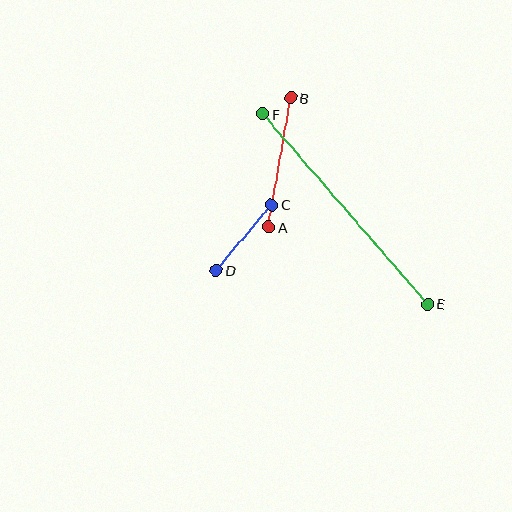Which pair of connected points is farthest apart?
Points E and F are farthest apart.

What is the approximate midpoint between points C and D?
The midpoint is at approximately (244, 238) pixels.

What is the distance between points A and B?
The distance is approximately 132 pixels.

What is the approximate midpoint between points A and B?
The midpoint is at approximately (280, 162) pixels.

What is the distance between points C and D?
The distance is approximately 86 pixels.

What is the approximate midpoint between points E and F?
The midpoint is at approximately (345, 209) pixels.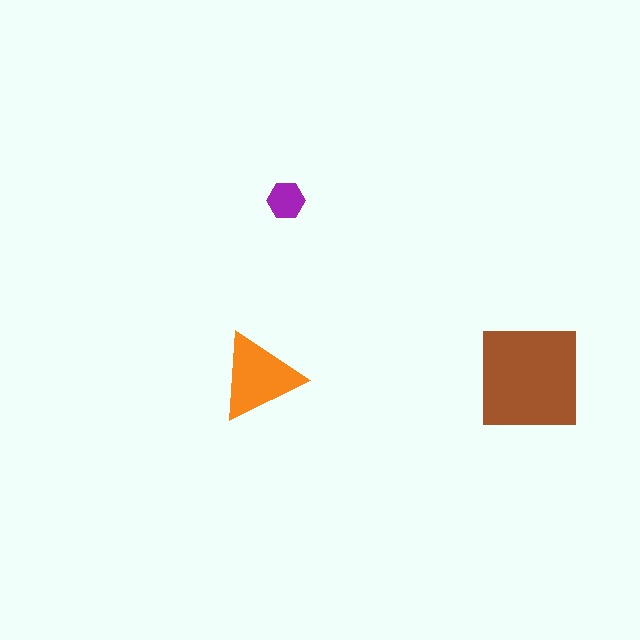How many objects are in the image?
There are 3 objects in the image.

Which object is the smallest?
The purple hexagon.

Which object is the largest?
The brown square.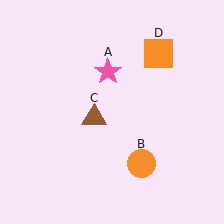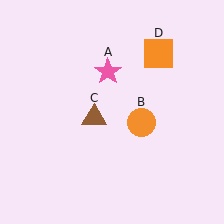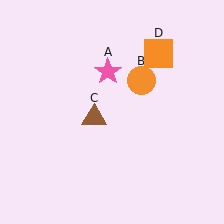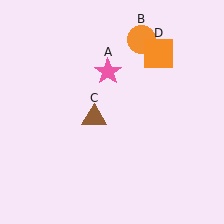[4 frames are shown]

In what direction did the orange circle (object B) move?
The orange circle (object B) moved up.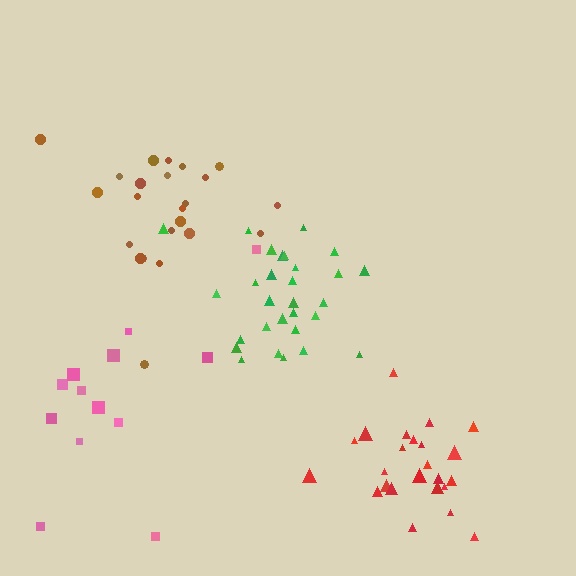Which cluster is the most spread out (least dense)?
Pink.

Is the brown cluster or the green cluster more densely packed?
Green.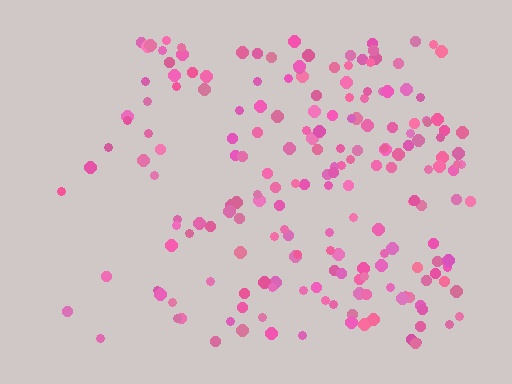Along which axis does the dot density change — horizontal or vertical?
Horizontal.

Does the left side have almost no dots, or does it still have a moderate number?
Still a moderate number, just noticeably fewer than the right.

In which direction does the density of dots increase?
From left to right, with the right side densest.